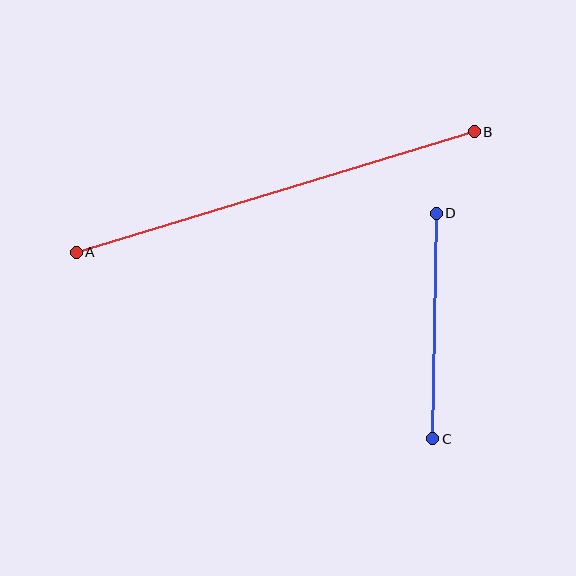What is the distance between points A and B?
The distance is approximately 416 pixels.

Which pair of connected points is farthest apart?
Points A and B are farthest apart.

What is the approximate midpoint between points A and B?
The midpoint is at approximately (275, 192) pixels.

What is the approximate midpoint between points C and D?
The midpoint is at approximately (435, 326) pixels.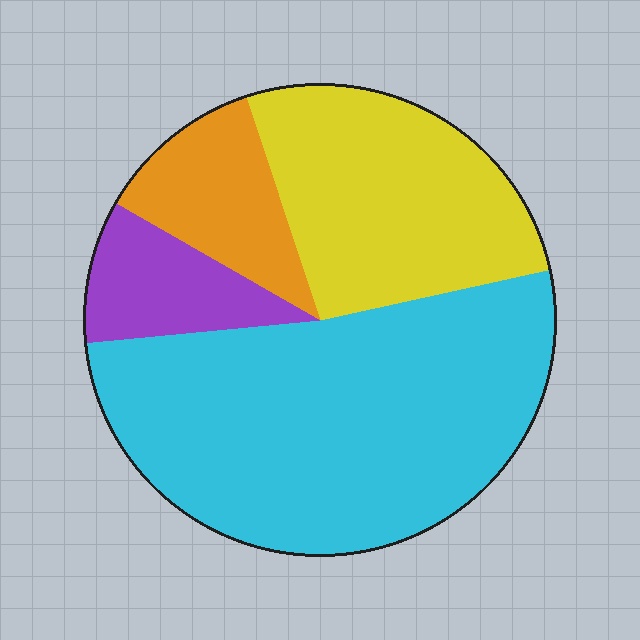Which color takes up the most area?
Cyan, at roughly 50%.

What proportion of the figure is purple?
Purple covers roughly 10% of the figure.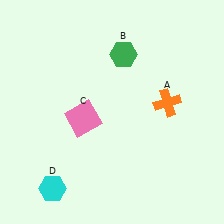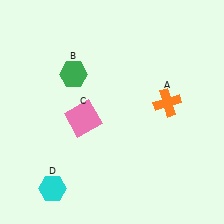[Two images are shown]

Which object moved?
The green hexagon (B) moved left.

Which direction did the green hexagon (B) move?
The green hexagon (B) moved left.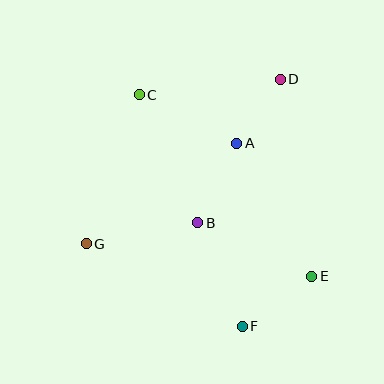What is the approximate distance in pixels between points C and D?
The distance between C and D is approximately 142 pixels.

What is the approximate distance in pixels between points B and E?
The distance between B and E is approximately 126 pixels.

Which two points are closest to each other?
Points A and D are closest to each other.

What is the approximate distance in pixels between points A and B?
The distance between A and B is approximately 88 pixels.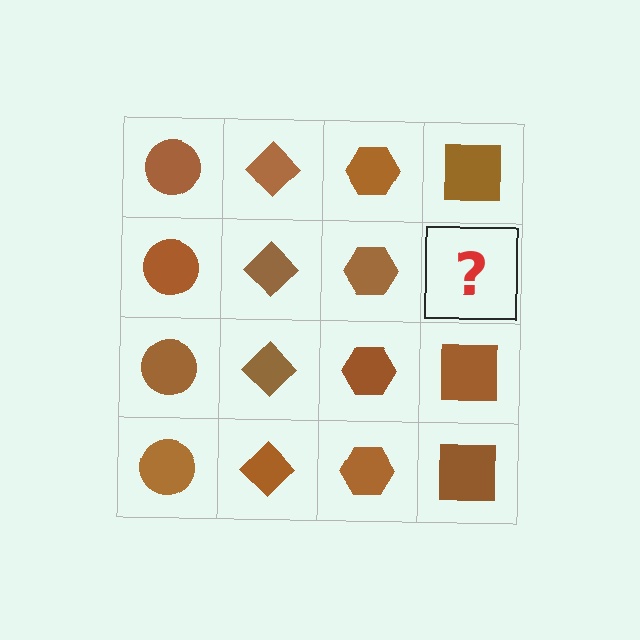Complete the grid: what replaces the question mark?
The question mark should be replaced with a brown square.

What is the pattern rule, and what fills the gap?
The rule is that each column has a consistent shape. The gap should be filled with a brown square.